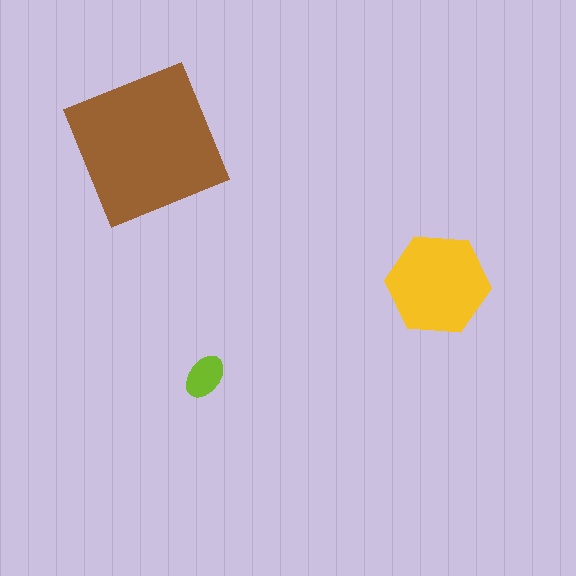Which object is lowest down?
The lime ellipse is bottommost.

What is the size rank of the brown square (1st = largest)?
1st.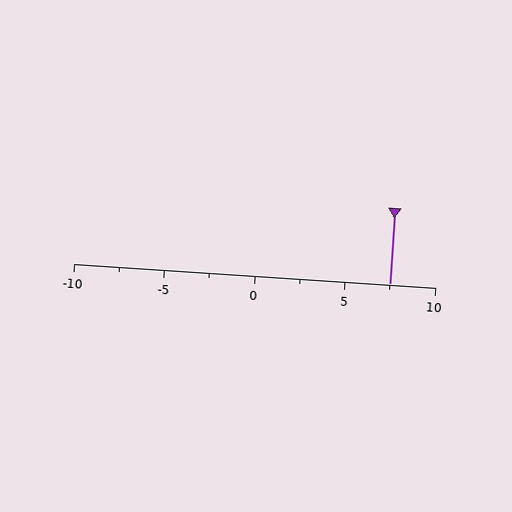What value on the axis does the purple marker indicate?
The marker indicates approximately 7.5.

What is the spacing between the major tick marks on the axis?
The major ticks are spaced 5 apart.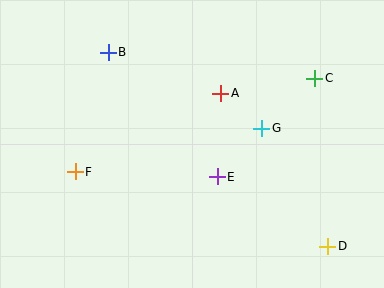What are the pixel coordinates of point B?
Point B is at (108, 53).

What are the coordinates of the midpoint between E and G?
The midpoint between E and G is at (239, 153).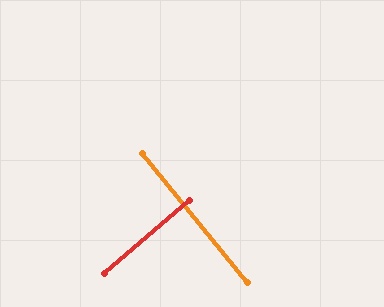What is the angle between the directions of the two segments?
Approximately 89 degrees.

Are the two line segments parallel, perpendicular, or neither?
Perpendicular — they meet at approximately 89°.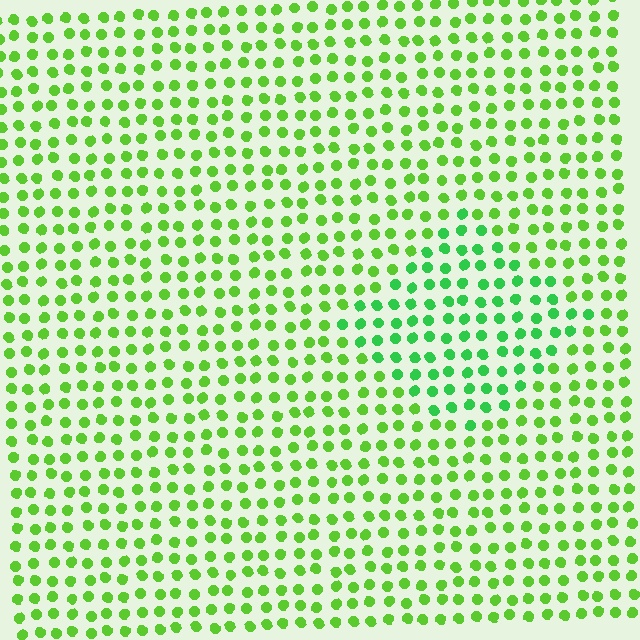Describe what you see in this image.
The image is filled with small lime elements in a uniform arrangement. A diamond-shaped region is visible where the elements are tinted to a slightly different hue, forming a subtle color boundary.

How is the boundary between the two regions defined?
The boundary is defined purely by a slight shift in hue (about 28 degrees). Spacing, size, and orientation are identical on both sides.